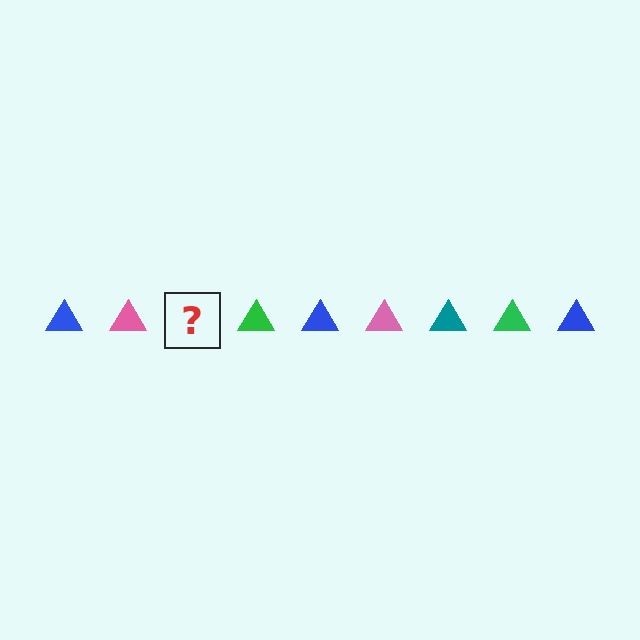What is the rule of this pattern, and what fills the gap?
The rule is that the pattern cycles through blue, pink, teal, green triangles. The gap should be filled with a teal triangle.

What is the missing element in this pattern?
The missing element is a teal triangle.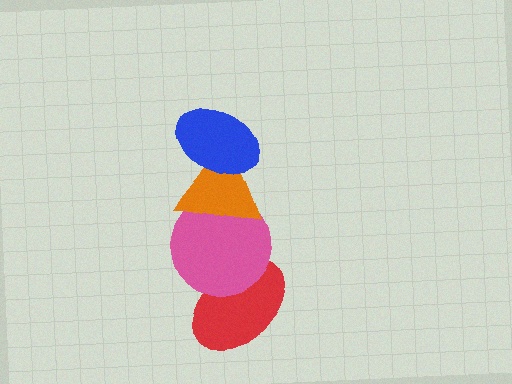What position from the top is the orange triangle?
The orange triangle is 2nd from the top.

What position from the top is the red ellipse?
The red ellipse is 4th from the top.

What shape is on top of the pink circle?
The orange triangle is on top of the pink circle.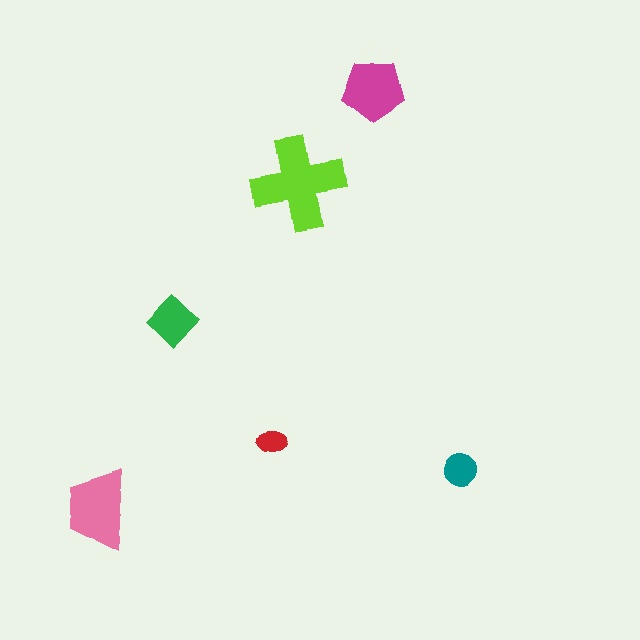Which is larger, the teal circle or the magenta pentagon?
The magenta pentagon.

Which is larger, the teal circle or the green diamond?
The green diamond.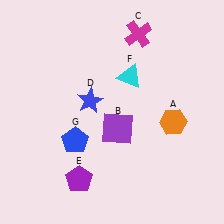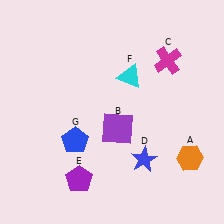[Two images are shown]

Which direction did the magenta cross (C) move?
The magenta cross (C) moved right.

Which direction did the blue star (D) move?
The blue star (D) moved down.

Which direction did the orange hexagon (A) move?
The orange hexagon (A) moved down.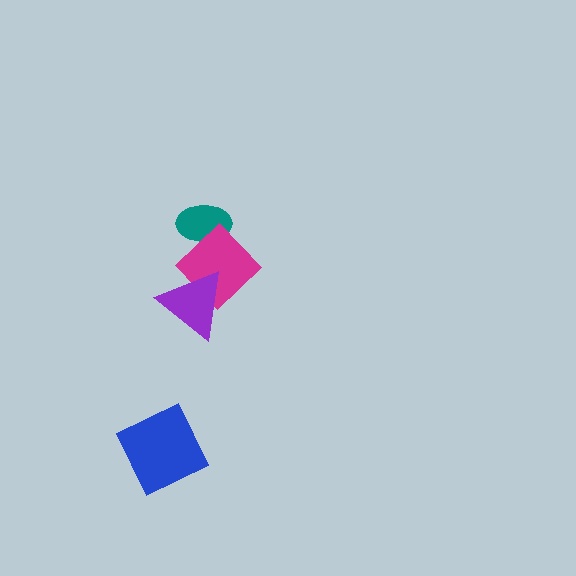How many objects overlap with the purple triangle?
1 object overlaps with the purple triangle.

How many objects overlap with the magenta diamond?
2 objects overlap with the magenta diamond.